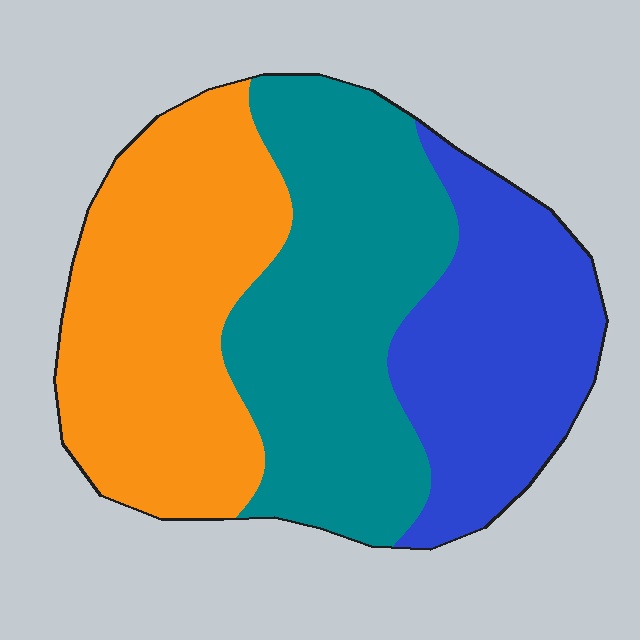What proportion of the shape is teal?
Teal covers 37% of the shape.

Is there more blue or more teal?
Teal.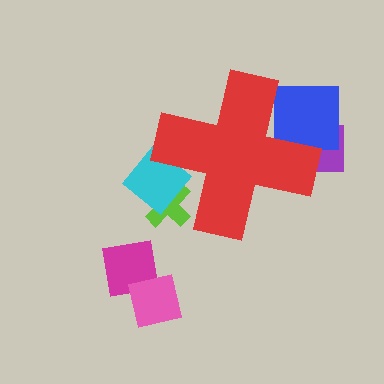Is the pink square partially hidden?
No, the pink square is fully visible.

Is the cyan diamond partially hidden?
Yes, the cyan diamond is partially hidden behind the red cross.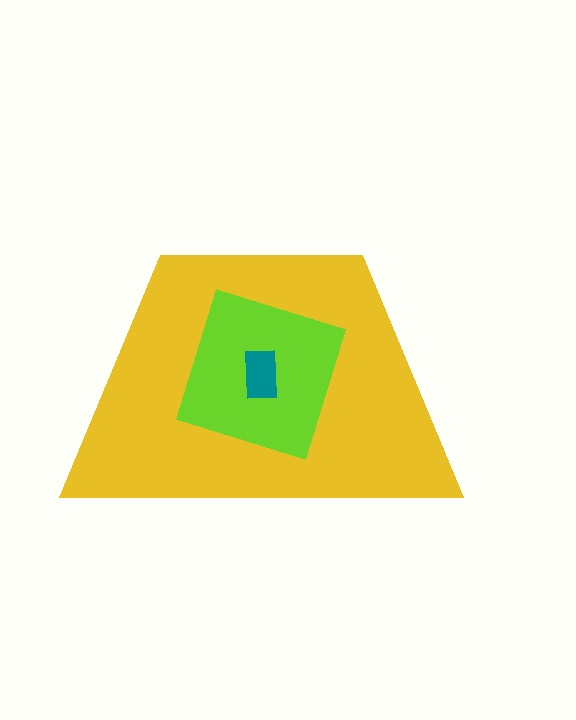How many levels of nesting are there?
3.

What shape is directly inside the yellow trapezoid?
The lime diamond.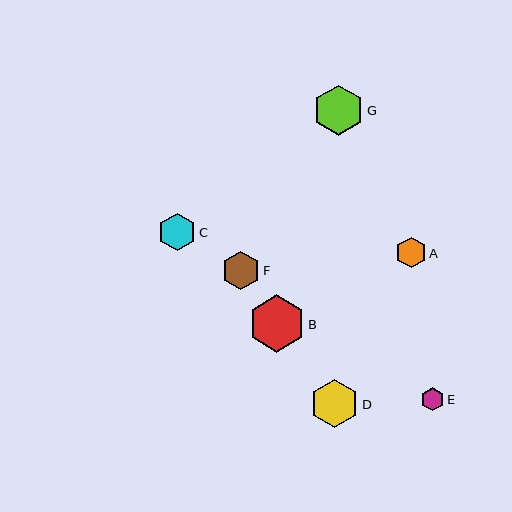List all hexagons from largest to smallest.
From largest to smallest: B, G, D, F, C, A, E.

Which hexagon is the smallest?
Hexagon E is the smallest with a size of approximately 23 pixels.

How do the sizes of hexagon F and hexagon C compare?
Hexagon F and hexagon C are approximately the same size.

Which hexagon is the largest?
Hexagon B is the largest with a size of approximately 57 pixels.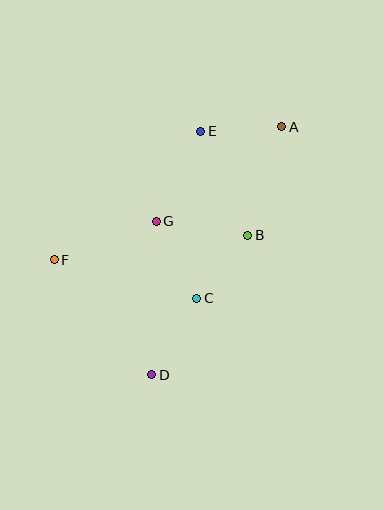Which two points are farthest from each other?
Points A and D are farthest from each other.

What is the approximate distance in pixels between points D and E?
The distance between D and E is approximately 249 pixels.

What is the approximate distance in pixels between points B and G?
The distance between B and G is approximately 93 pixels.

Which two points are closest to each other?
Points A and E are closest to each other.